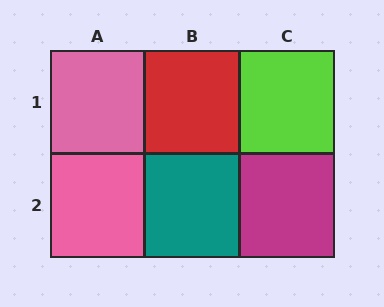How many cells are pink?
2 cells are pink.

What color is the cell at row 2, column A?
Pink.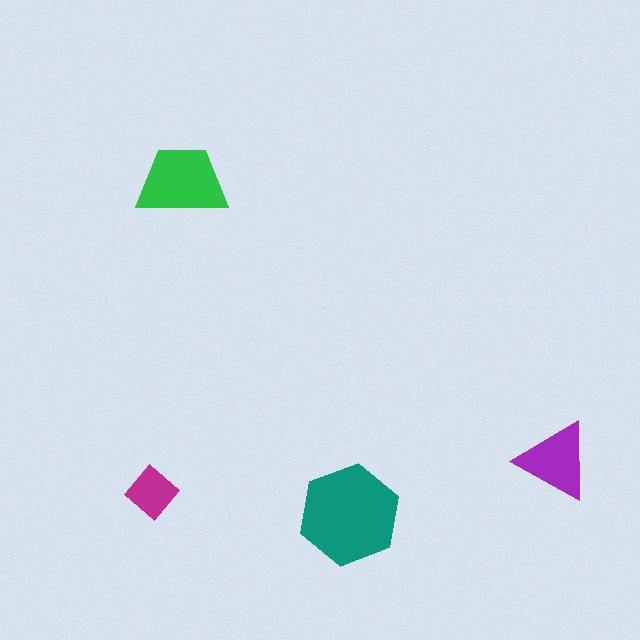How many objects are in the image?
There are 4 objects in the image.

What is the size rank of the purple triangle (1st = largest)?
3rd.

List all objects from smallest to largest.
The magenta diamond, the purple triangle, the green trapezoid, the teal hexagon.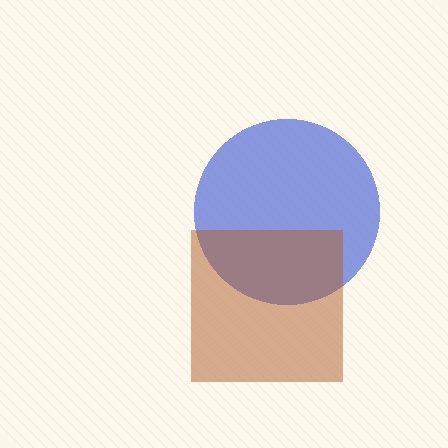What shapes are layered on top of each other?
The layered shapes are: a blue circle, a brown square.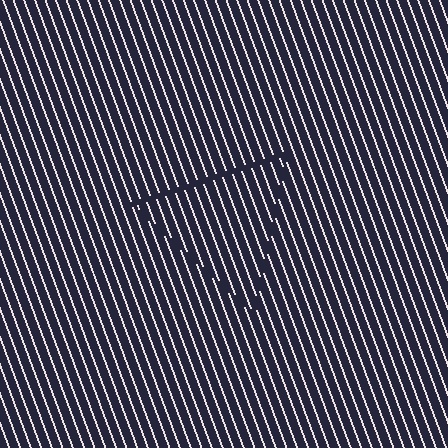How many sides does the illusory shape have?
3 sides — the line-ends trace a triangle.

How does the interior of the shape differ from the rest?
The interior of the shape contains the same grating, shifted by half a period — the contour is defined by the phase discontinuity where line-ends from the inner and outer gratings abut.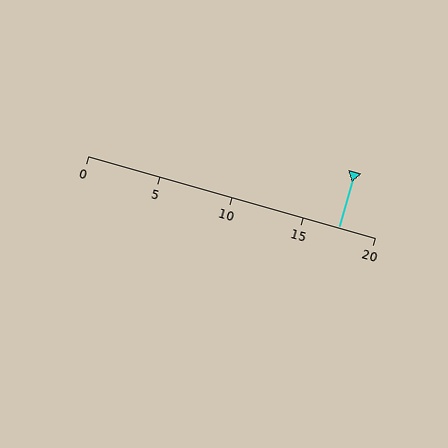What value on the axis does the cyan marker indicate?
The marker indicates approximately 17.5.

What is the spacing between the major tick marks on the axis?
The major ticks are spaced 5 apart.